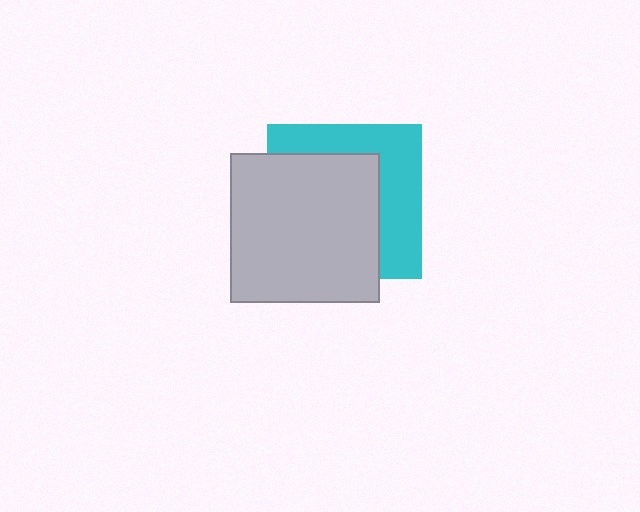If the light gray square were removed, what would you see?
You would see the complete cyan square.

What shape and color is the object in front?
The object in front is a light gray square.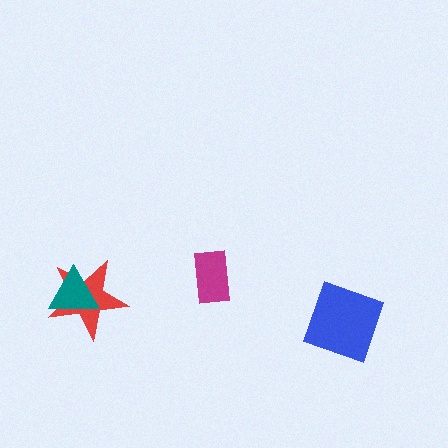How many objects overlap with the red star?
1 object overlaps with the red star.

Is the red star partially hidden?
Yes, it is partially covered by another shape.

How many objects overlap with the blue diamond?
0 objects overlap with the blue diamond.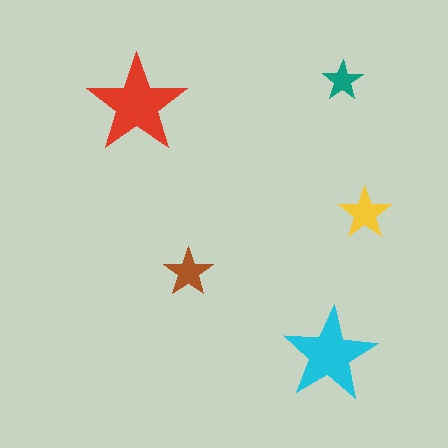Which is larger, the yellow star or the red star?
The red one.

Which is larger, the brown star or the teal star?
The brown one.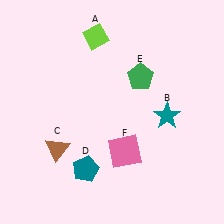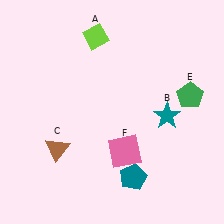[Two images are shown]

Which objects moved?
The objects that moved are: the teal pentagon (D), the green pentagon (E).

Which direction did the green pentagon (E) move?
The green pentagon (E) moved right.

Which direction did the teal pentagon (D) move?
The teal pentagon (D) moved right.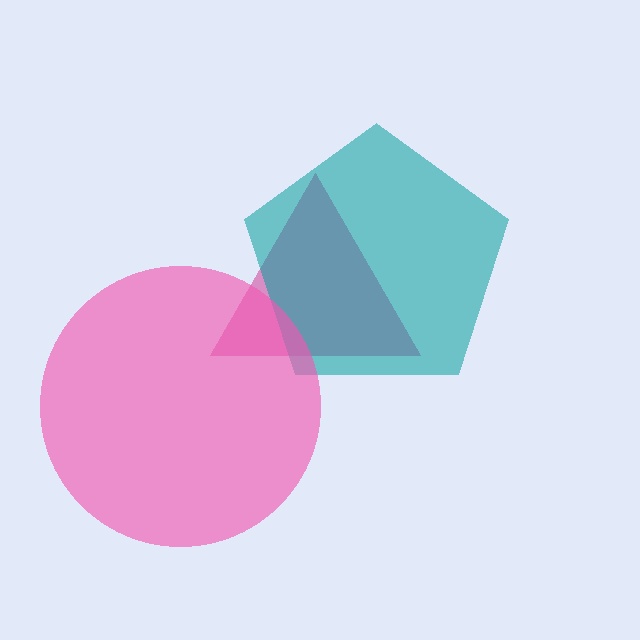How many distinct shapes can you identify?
There are 3 distinct shapes: a magenta triangle, a teal pentagon, a pink circle.